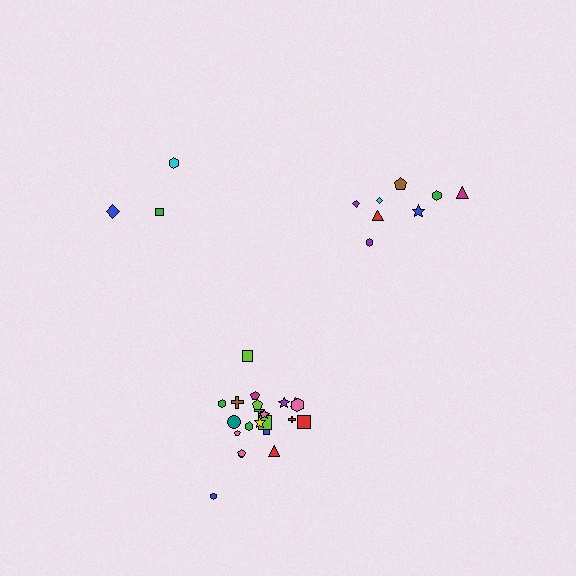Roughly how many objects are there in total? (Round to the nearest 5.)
Roughly 35 objects in total.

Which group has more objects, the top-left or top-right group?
The top-right group.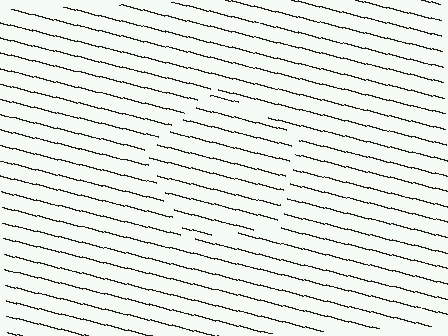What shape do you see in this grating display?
An illusory pentagon. The interior of the shape contains the same grating, shifted by half a period — the contour is defined by the phase discontinuity where line-ends from the inner and outer gratings abut.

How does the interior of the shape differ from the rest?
The interior of the shape contains the same grating, shifted by half a period — the contour is defined by the phase discontinuity where line-ends from the inner and outer gratings abut.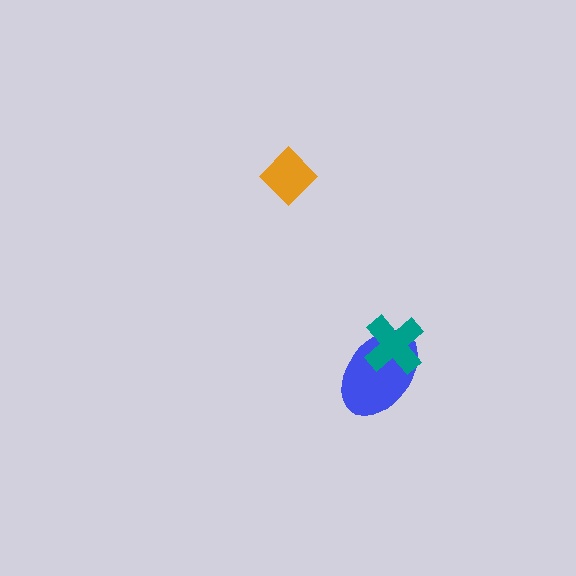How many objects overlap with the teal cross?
1 object overlaps with the teal cross.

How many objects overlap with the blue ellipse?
1 object overlaps with the blue ellipse.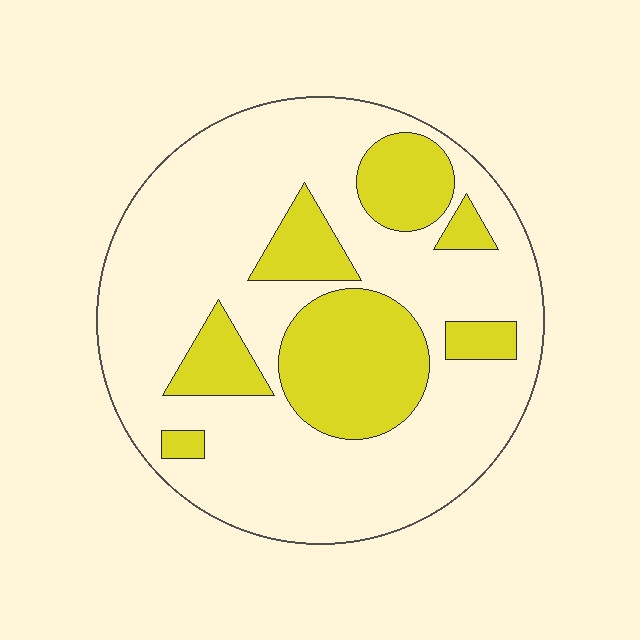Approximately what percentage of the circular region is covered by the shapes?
Approximately 25%.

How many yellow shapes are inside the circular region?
7.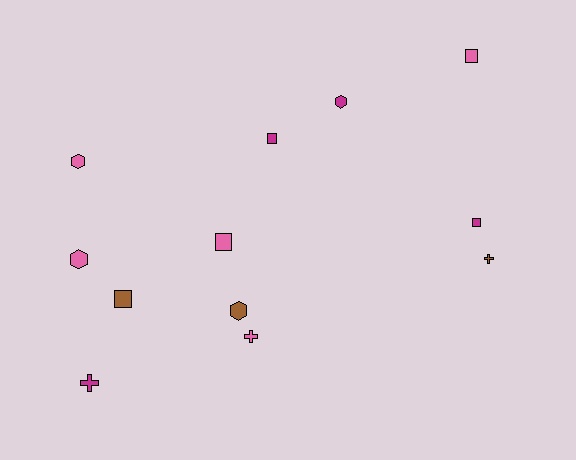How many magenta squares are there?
There are 2 magenta squares.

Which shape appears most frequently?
Square, with 5 objects.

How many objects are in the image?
There are 12 objects.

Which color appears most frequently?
Pink, with 5 objects.